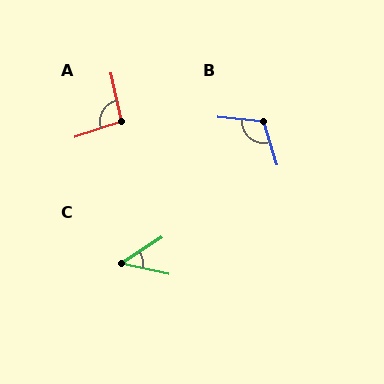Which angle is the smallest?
C, at approximately 45 degrees.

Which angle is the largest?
B, at approximately 113 degrees.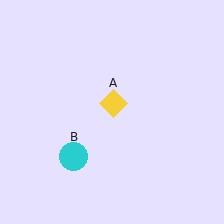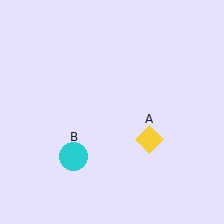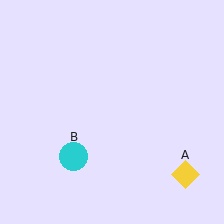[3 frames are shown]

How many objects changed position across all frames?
1 object changed position: yellow diamond (object A).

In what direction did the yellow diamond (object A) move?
The yellow diamond (object A) moved down and to the right.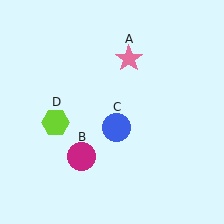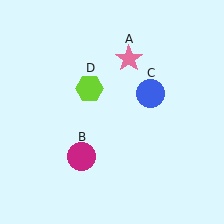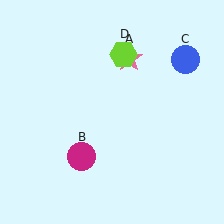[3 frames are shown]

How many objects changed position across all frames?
2 objects changed position: blue circle (object C), lime hexagon (object D).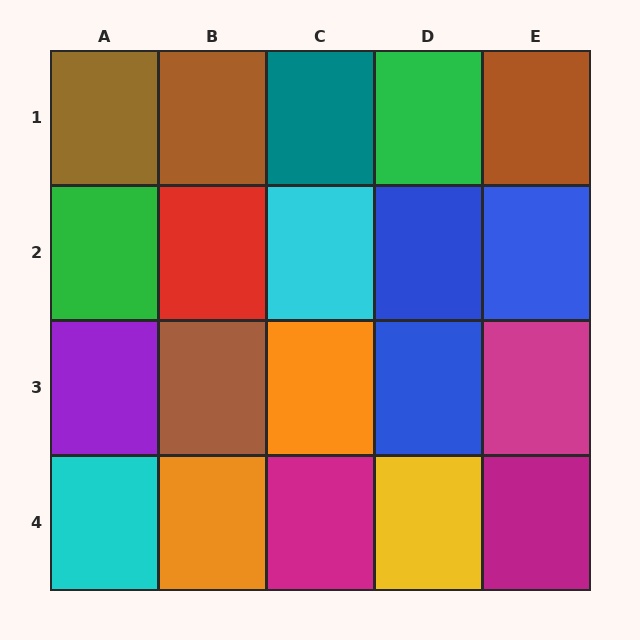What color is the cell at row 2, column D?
Blue.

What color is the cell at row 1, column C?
Teal.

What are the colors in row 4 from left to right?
Cyan, orange, magenta, yellow, magenta.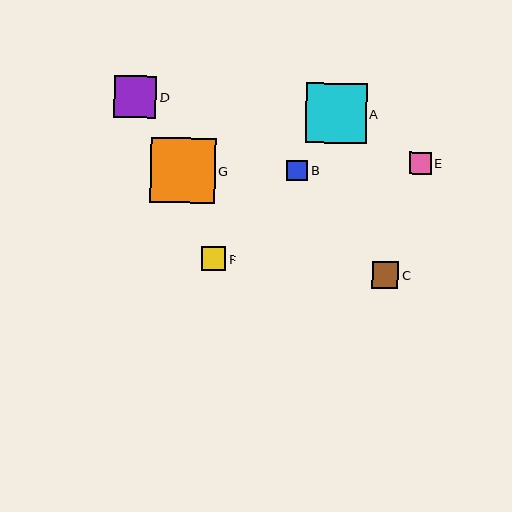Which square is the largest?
Square G is the largest with a size of approximately 65 pixels.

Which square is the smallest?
Square B is the smallest with a size of approximately 21 pixels.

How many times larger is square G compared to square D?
Square G is approximately 1.5 times the size of square D.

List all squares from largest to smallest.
From largest to smallest: G, A, D, C, F, E, B.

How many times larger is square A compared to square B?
Square A is approximately 2.9 times the size of square B.